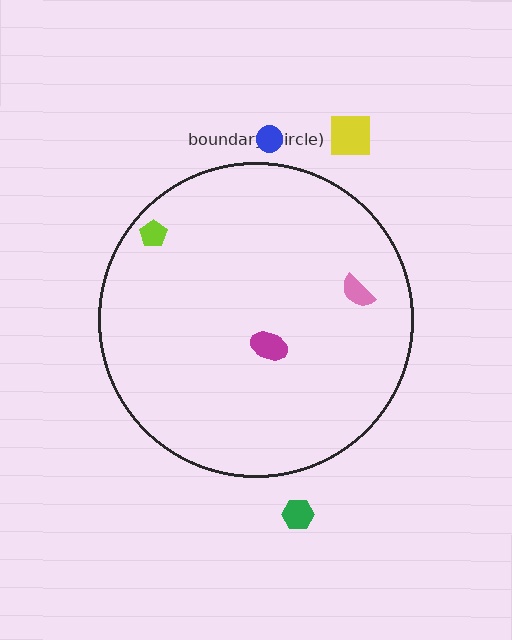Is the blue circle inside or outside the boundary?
Outside.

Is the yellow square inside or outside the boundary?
Outside.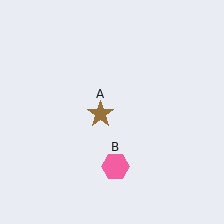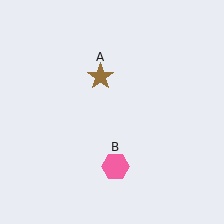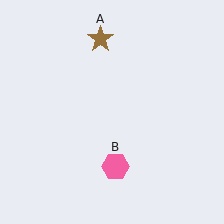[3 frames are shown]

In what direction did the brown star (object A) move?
The brown star (object A) moved up.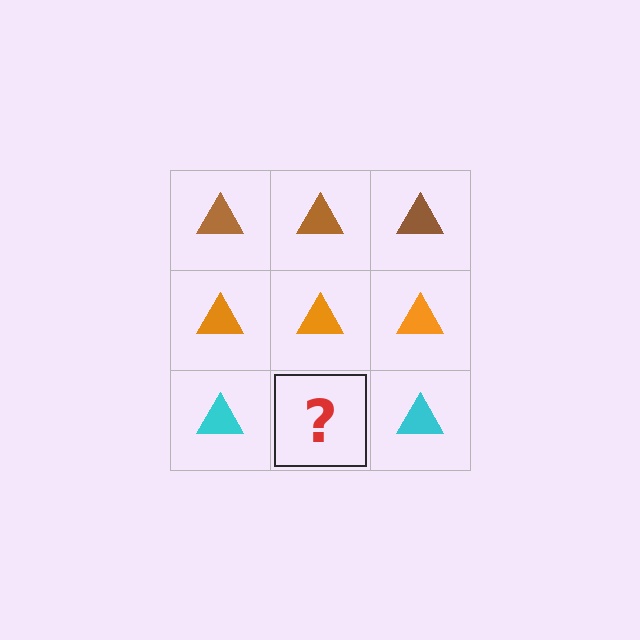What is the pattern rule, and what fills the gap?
The rule is that each row has a consistent color. The gap should be filled with a cyan triangle.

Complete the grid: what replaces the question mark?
The question mark should be replaced with a cyan triangle.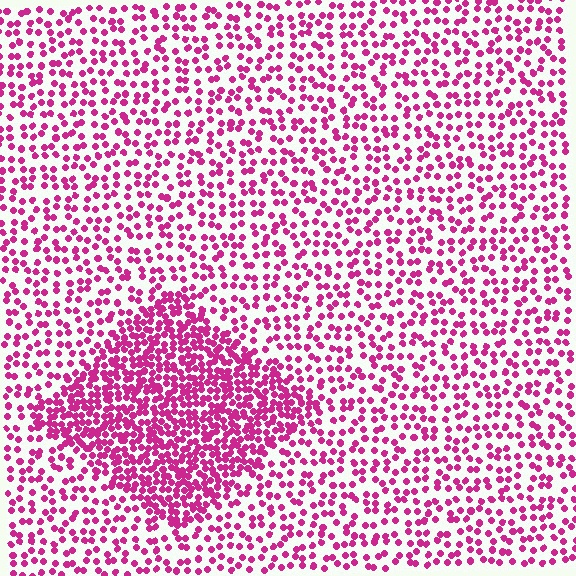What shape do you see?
I see a diamond.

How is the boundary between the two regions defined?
The boundary is defined by a change in element density (approximately 2.2x ratio). All elements are the same color, size, and shape.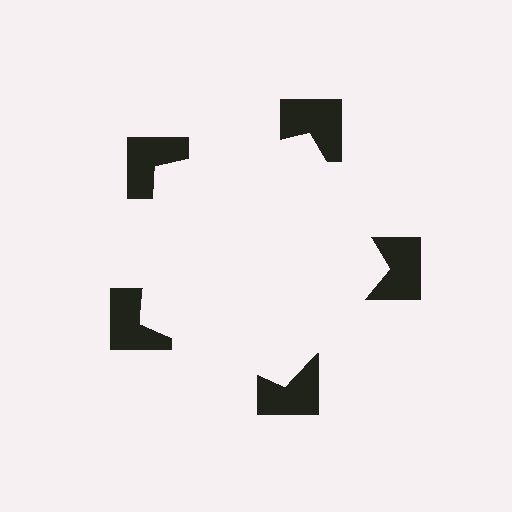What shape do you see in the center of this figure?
An illusory pentagon — its edges are inferred from the aligned wedge cuts in the notched squares, not physically drawn.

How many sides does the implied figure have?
5 sides.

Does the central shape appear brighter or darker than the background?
It typically appears slightly brighter than the background, even though no actual brightness change is drawn.